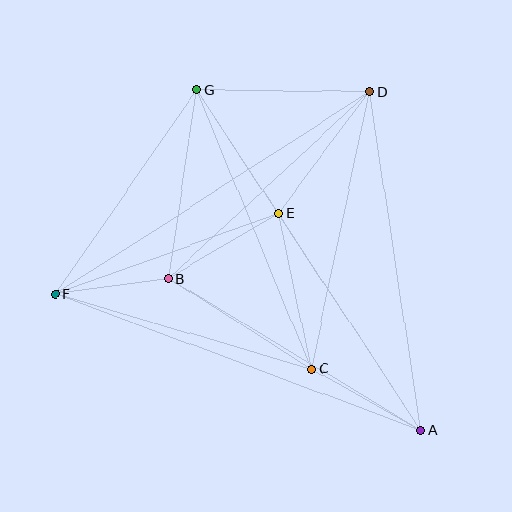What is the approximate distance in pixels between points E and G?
The distance between E and G is approximately 148 pixels.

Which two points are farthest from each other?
Points A and G are farthest from each other.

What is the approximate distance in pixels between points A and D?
The distance between A and D is approximately 342 pixels.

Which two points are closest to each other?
Points B and F are closest to each other.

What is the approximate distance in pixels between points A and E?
The distance between A and E is approximately 260 pixels.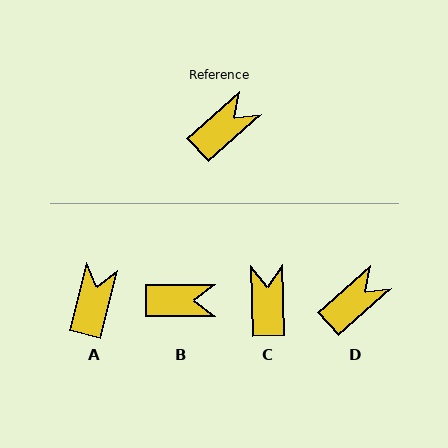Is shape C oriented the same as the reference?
No, it is off by about 50 degrees.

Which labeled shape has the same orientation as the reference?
D.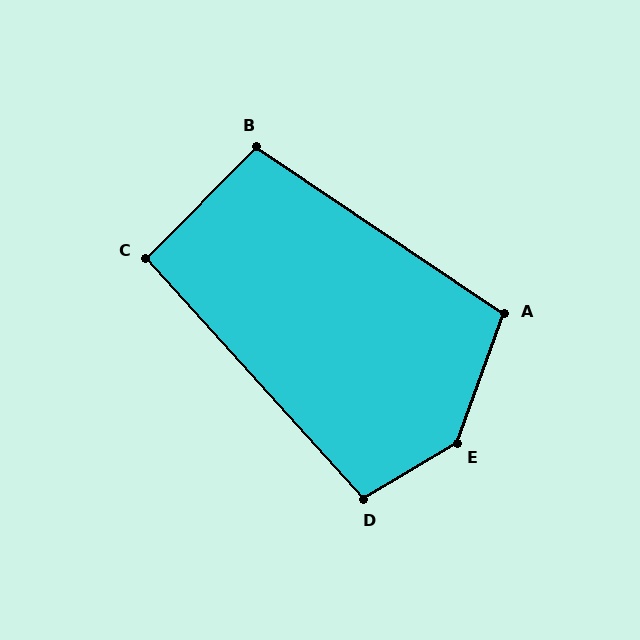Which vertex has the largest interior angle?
E, at approximately 141 degrees.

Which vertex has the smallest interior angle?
C, at approximately 93 degrees.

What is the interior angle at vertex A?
Approximately 104 degrees (obtuse).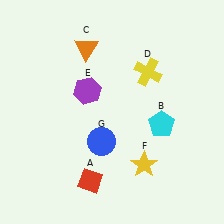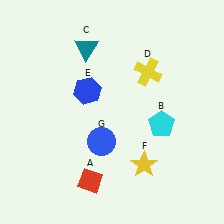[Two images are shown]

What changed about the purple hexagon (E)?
In Image 1, E is purple. In Image 2, it changed to blue.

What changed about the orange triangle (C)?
In Image 1, C is orange. In Image 2, it changed to teal.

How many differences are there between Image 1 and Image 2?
There are 2 differences between the two images.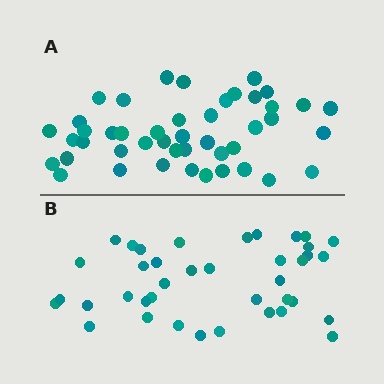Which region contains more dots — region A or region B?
Region A (the top region) has more dots.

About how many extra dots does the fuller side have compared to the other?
Region A has about 6 more dots than region B.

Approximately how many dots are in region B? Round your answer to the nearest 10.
About 40 dots. (The exact count is 39, which rounds to 40.)